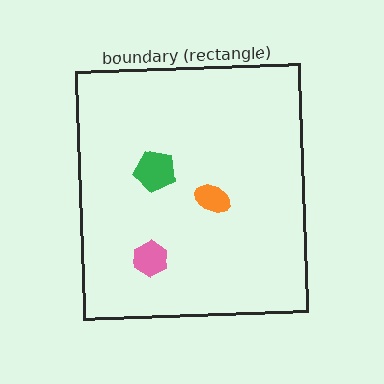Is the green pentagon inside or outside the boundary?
Inside.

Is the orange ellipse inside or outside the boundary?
Inside.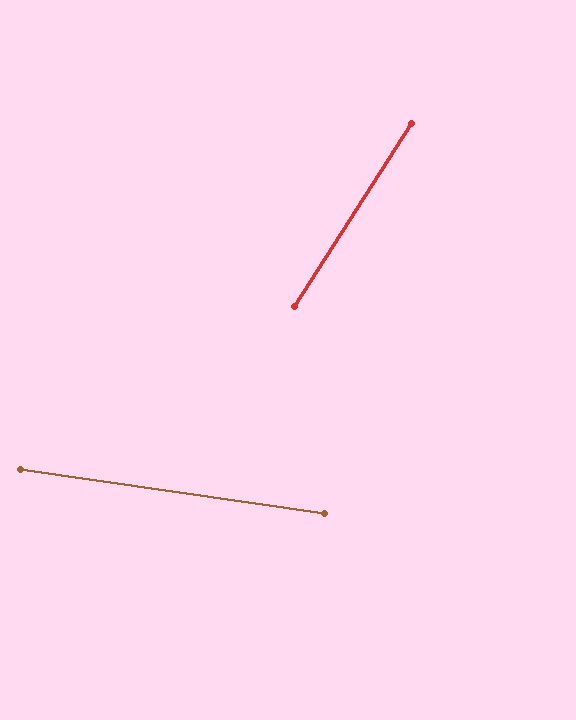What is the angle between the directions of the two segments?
Approximately 66 degrees.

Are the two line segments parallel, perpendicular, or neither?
Neither parallel nor perpendicular — they differ by about 66°.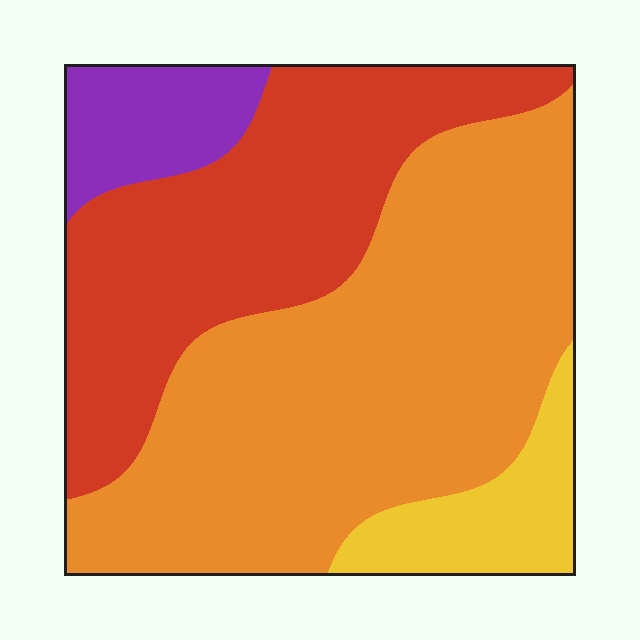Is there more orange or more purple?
Orange.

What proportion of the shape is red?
Red covers about 30% of the shape.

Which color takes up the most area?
Orange, at roughly 50%.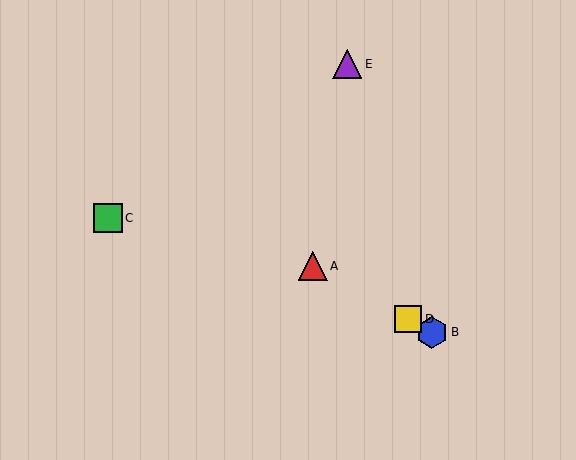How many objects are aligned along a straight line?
3 objects (A, B, D) are aligned along a straight line.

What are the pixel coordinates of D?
Object D is at (408, 319).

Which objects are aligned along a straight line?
Objects A, B, D are aligned along a straight line.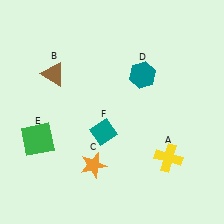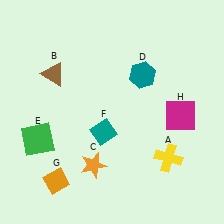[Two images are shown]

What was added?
An orange diamond (G), a magenta square (H) were added in Image 2.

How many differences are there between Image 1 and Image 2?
There are 2 differences between the two images.